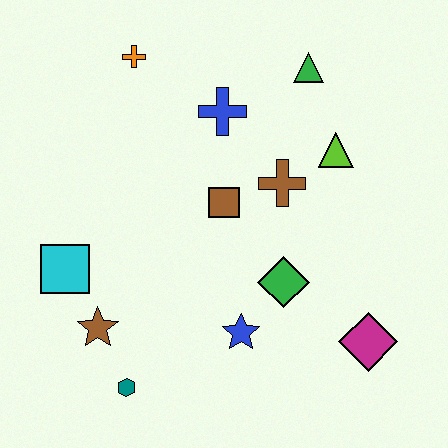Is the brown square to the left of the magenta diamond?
Yes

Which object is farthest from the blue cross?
The teal hexagon is farthest from the blue cross.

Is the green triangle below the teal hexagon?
No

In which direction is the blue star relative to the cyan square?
The blue star is to the right of the cyan square.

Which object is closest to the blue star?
The green diamond is closest to the blue star.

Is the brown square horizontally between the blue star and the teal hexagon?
Yes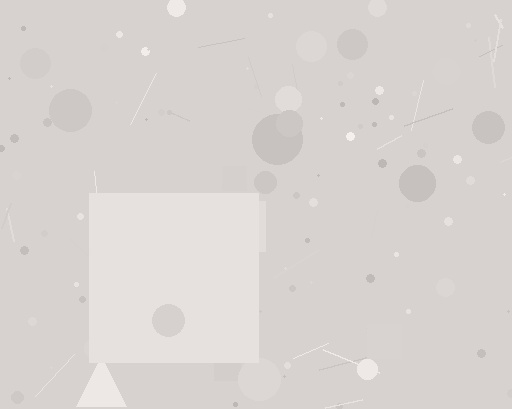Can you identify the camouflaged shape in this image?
The camouflaged shape is a square.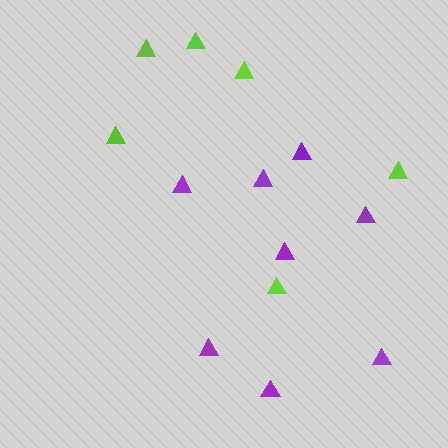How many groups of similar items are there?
There are 2 groups: one group of lime triangles (6) and one group of purple triangles (8).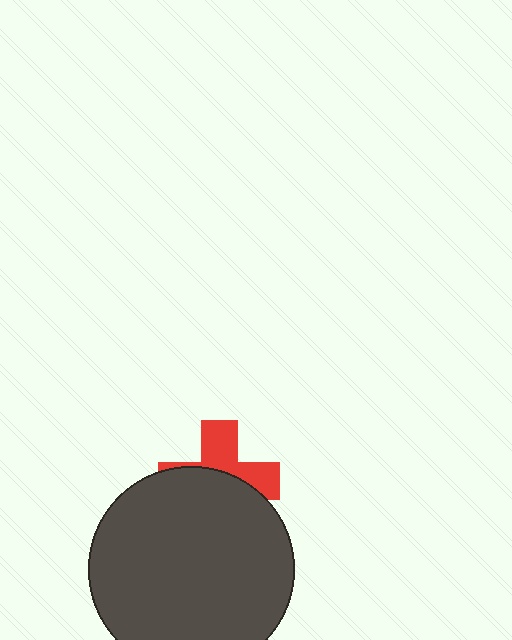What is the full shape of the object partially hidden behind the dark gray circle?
The partially hidden object is a red cross.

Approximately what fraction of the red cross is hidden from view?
Roughly 57% of the red cross is hidden behind the dark gray circle.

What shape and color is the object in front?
The object in front is a dark gray circle.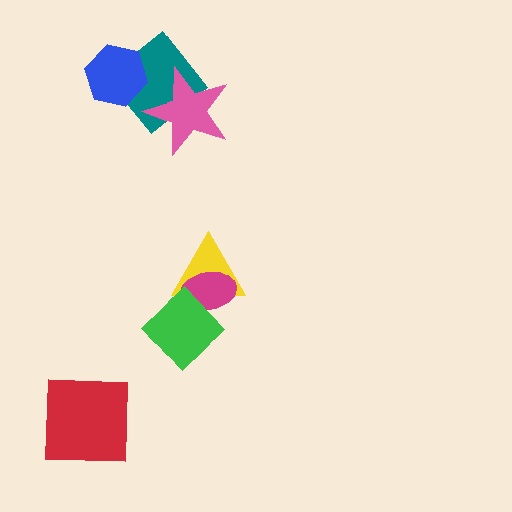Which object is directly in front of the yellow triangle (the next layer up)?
The magenta ellipse is directly in front of the yellow triangle.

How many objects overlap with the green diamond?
2 objects overlap with the green diamond.